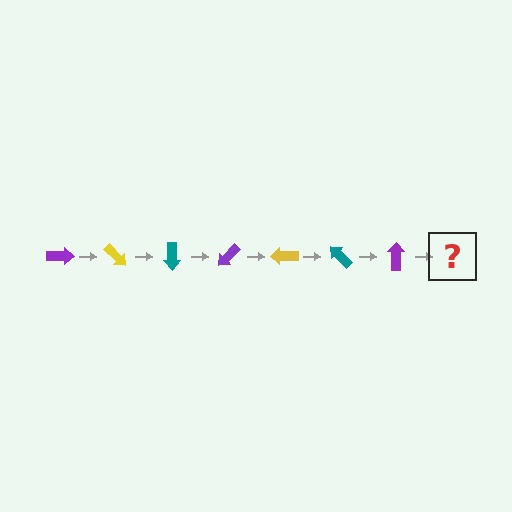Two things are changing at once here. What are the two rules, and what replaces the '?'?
The two rules are that it rotates 45 degrees each step and the color cycles through purple, yellow, and teal. The '?' should be a yellow arrow, rotated 315 degrees from the start.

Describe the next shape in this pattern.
It should be a yellow arrow, rotated 315 degrees from the start.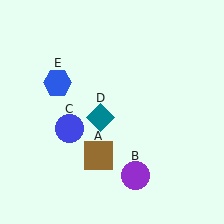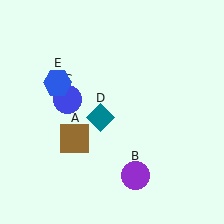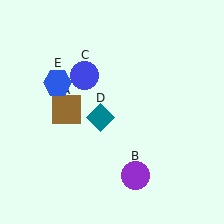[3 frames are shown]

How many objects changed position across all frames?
2 objects changed position: brown square (object A), blue circle (object C).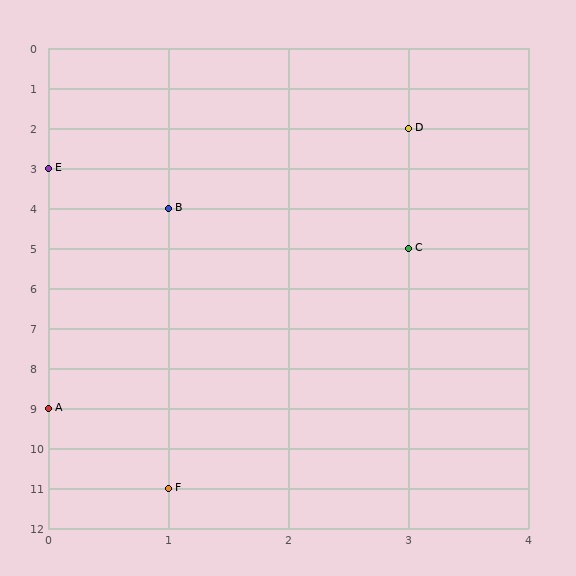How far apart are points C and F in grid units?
Points C and F are 2 columns and 6 rows apart (about 6.3 grid units diagonally).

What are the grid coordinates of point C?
Point C is at grid coordinates (3, 5).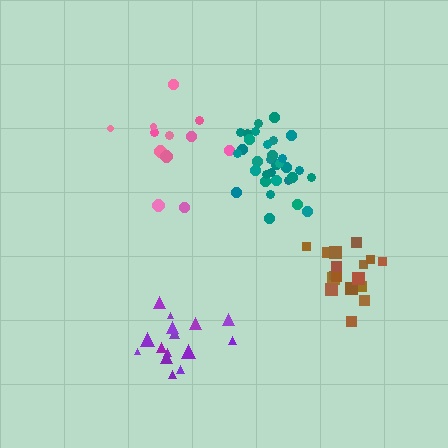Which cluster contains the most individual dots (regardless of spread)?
Teal (33).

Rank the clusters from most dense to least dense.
teal, brown, purple, pink.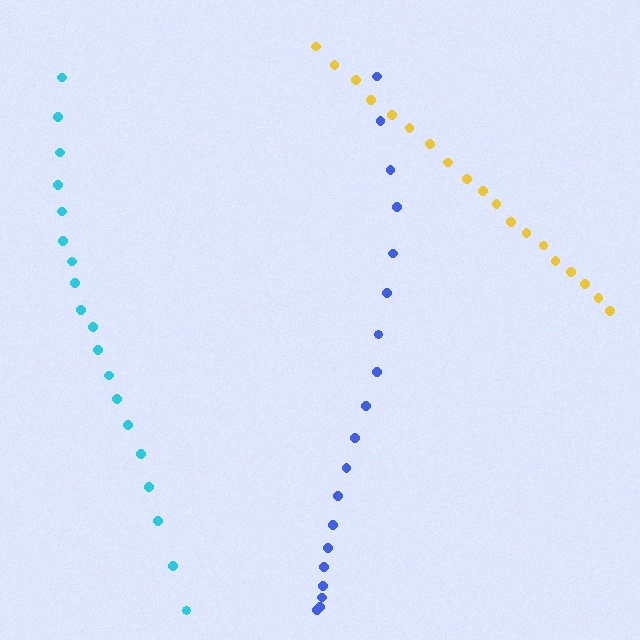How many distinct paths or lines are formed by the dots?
There are 3 distinct paths.